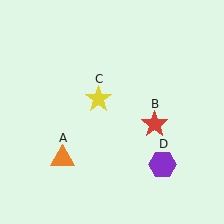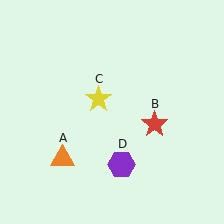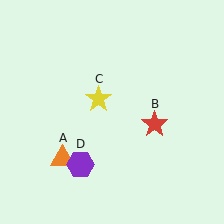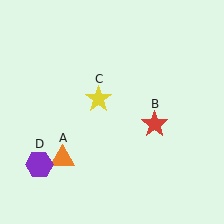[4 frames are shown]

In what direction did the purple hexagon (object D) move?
The purple hexagon (object D) moved left.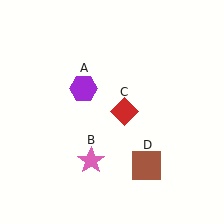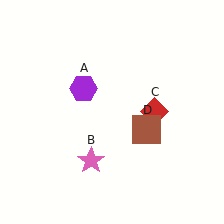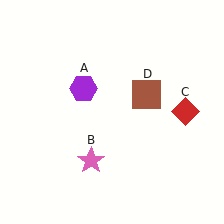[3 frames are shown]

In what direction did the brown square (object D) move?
The brown square (object D) moved up.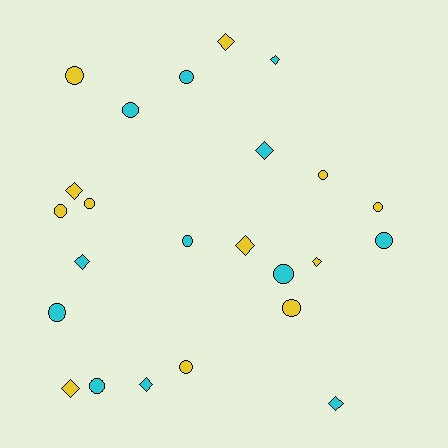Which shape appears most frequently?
Circle, with 14 objects.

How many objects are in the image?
There are 24 objects.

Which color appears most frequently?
Cyan, with 12 objects.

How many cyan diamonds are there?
There are 5 cyan diamonds.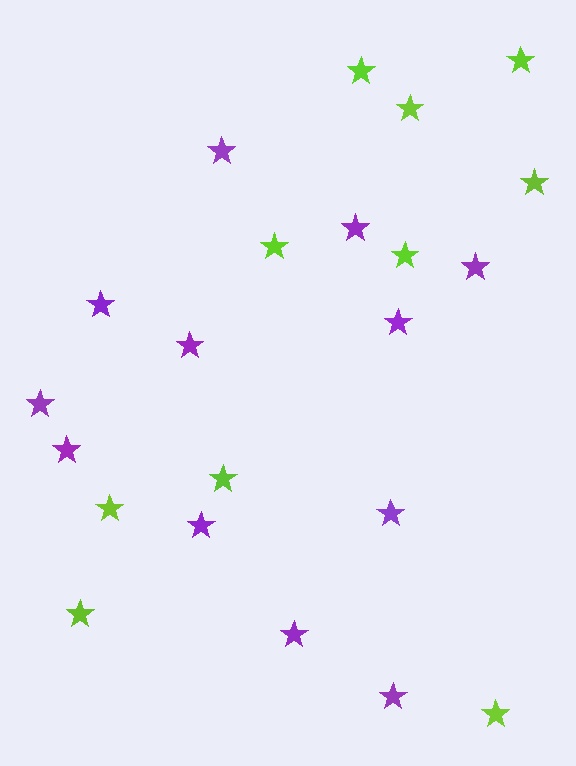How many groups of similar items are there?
There are 2 groups: one group of lime stars (10) and one group of purple stars (12).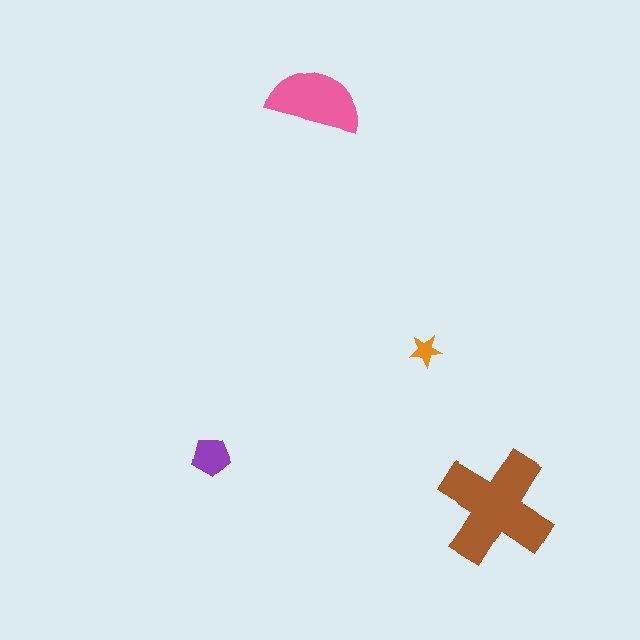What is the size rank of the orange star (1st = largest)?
4th.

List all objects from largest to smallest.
The brown cross, the pink semicircle, the purple pentagon, the orange star.